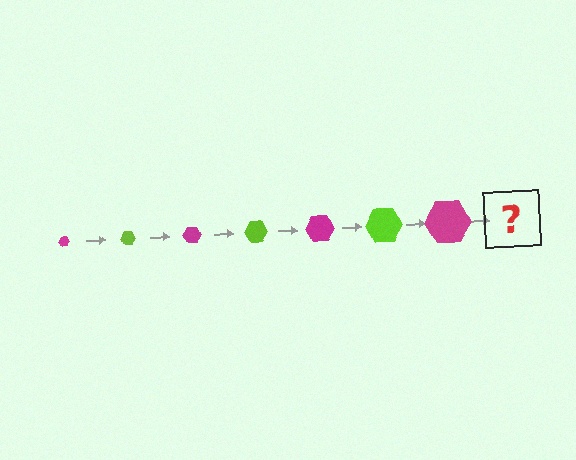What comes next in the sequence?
The next element should be a lime hexagon, larger than the previous one.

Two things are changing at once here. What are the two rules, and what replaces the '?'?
The two rules are that the hexagon grows larger each step and the color cycles through magenta and lime. The '?' should be a lime hexagon, larger than the previous one.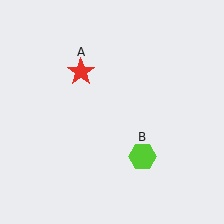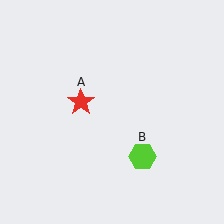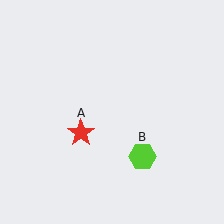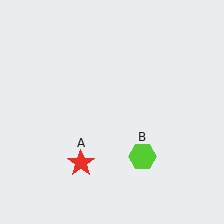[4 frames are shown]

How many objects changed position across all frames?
1 object changed position: red star (object A).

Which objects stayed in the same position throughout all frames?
Lime hexagon (object B) remained stationary.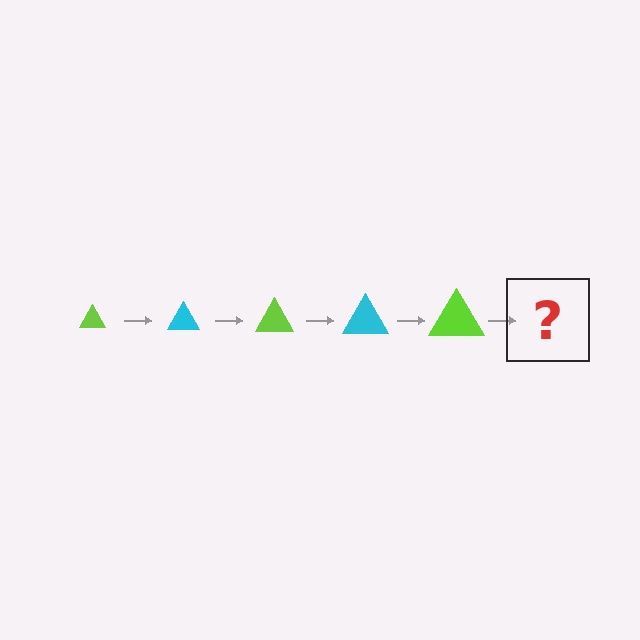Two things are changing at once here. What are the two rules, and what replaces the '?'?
The two rules are that the triangle grows larger each step and the color cycles through lime and cyan. The '?' should be a cyan triangle, larger than the previous one.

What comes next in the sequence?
The next element should be a cyan triangle, larger than the previous one.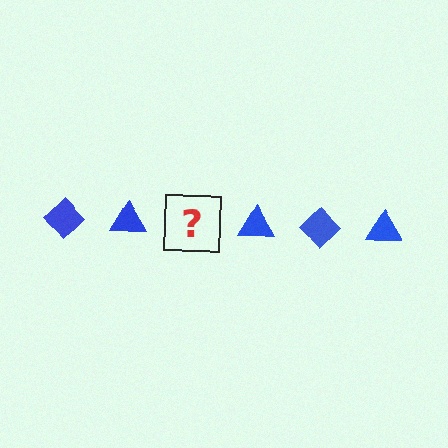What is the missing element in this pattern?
The missing element is a blue diamond.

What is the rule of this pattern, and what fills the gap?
The rule is that the pattern cycles through diamond, triangle shapes in blue. The gap should be filled with a blue diamond.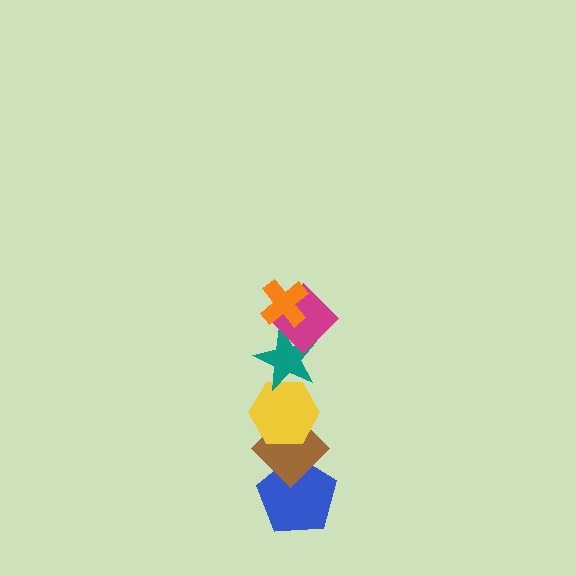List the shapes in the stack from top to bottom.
From top to bottom: the orange cross, the magenta diamond, the teal star, the yellow hexagon, the brown diamond, the blue pentagon.